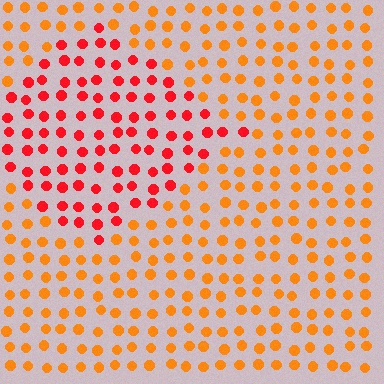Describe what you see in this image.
The image is filled with small orange elements in a uniform arrangement. A diamond-shaped region is visible where the elements are tinted to a slightly different hue, forming a subtle color boundary.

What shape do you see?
I see a diamond.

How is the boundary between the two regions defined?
The boundary is defined purely by a slight shift in hue (about 35 degrees). Spacing, size, and orientation are identical on both sides.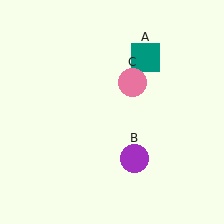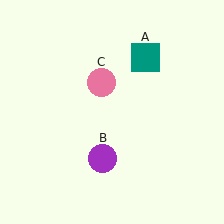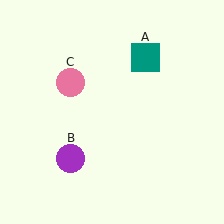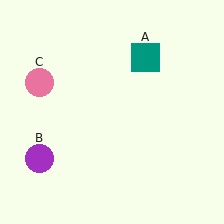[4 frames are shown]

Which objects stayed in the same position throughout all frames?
Teal square (object A) remained stationary.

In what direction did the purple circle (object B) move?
The purple circle (object B) moved left.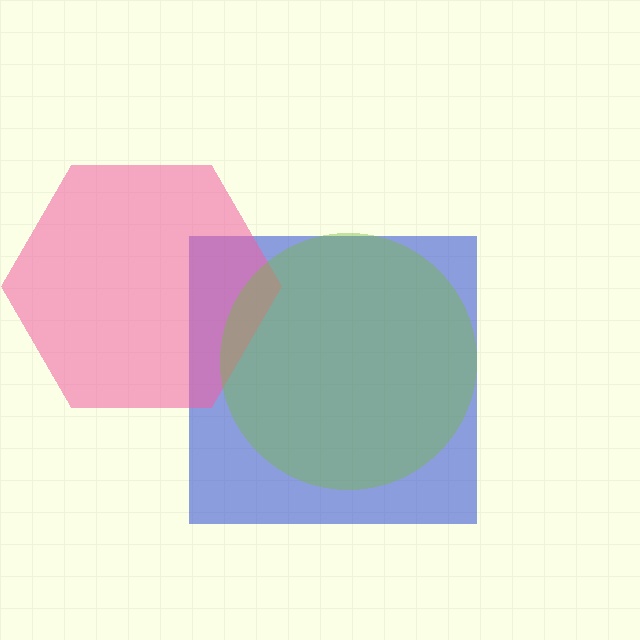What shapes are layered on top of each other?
The layered shapes are: a blue square, a pink hexagon, a lime circle.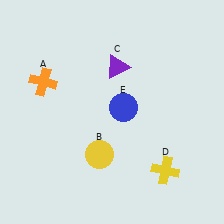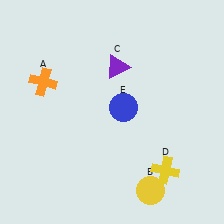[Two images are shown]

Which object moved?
The yellow circle (B) moved right.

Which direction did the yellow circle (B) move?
The yellow circle (B) moved right.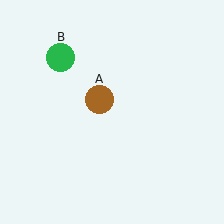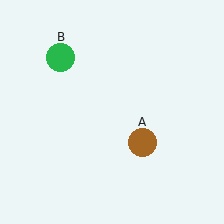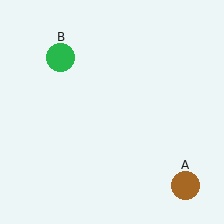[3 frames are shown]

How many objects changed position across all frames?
1 object changed position: brown circle (object A).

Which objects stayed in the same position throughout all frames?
Green circle (object B) remained stationary.